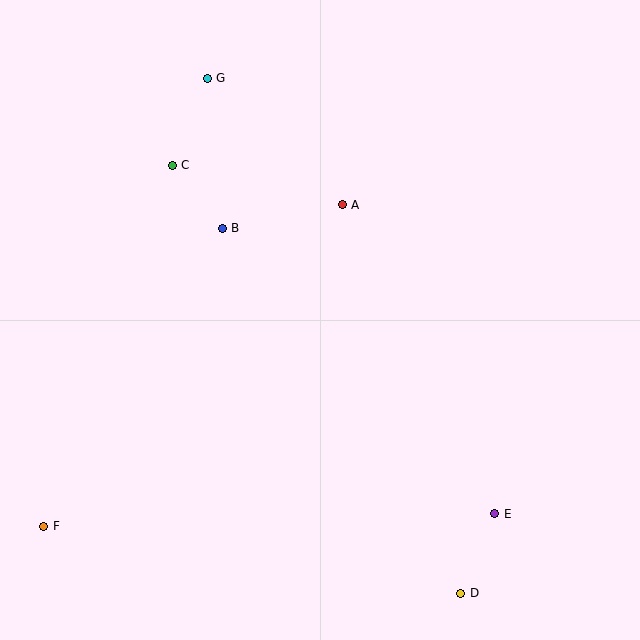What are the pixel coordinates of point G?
Point G is at (207, 78).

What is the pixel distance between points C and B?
The distance between C and B is 80 pixels.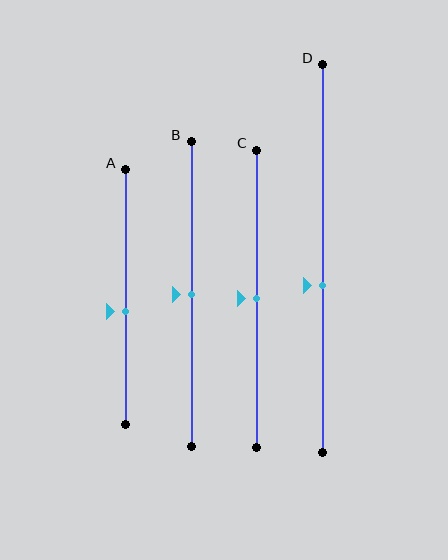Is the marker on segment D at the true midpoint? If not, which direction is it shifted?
No, the marker on segment D is shifted downward by about 7% of the segment length.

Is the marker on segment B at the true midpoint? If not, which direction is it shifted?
Yes, the marker on segment B is at the true midpoint.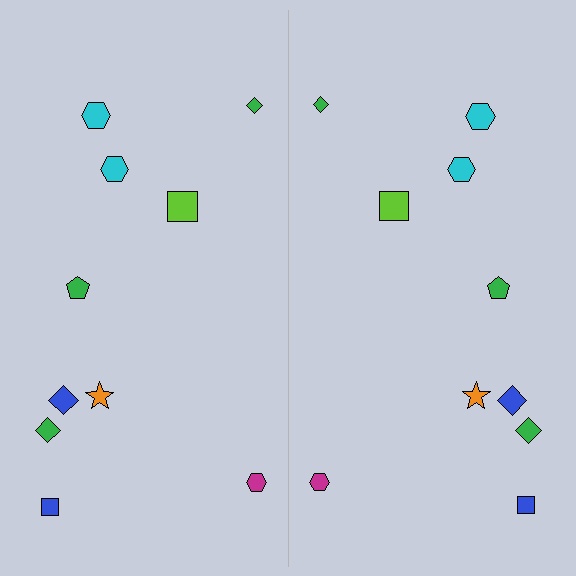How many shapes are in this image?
There are 20 shapes in this image.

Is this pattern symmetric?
Yes, this pattern has bilateral (reflection) symmetry.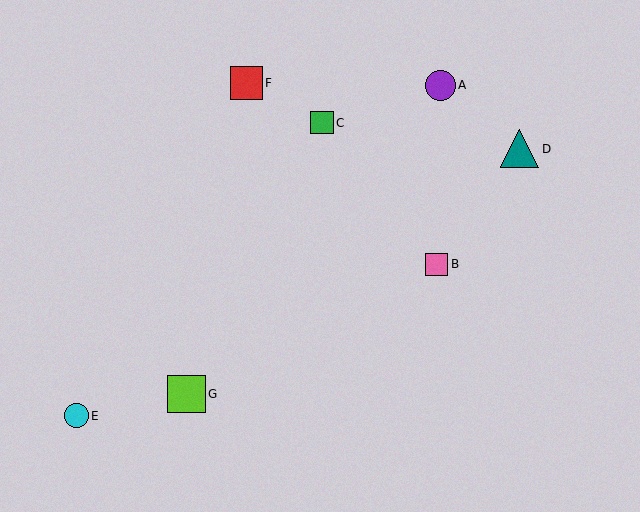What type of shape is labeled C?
Shape C is a green square.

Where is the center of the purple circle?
The center of the purple circle is at (440, 85).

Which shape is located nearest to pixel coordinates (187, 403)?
The lime square (labeled G) at (186, 394) is nearest to that location.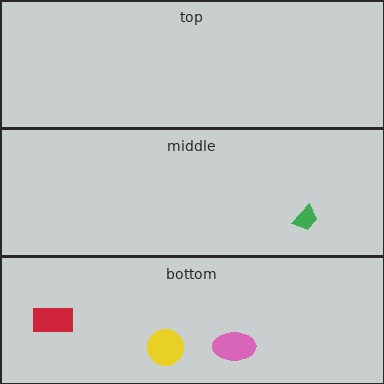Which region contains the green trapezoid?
The middle region.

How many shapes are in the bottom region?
3.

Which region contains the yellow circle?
The bottom region.